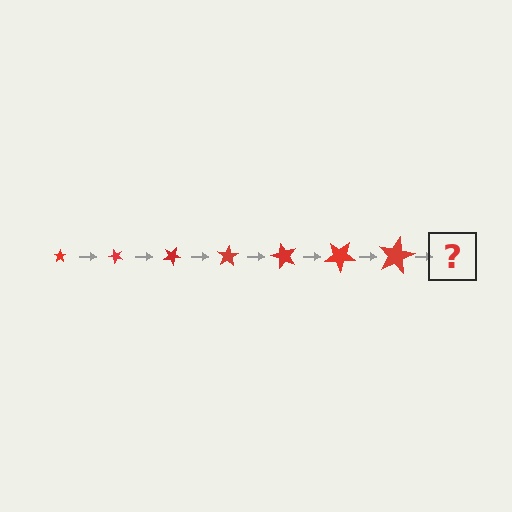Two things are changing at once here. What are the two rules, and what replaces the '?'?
The two rules are that the star grows larger each step and it rotates 50 degrees each step. The '?' should be a star, larger than the previous one and rotated 350 degrees from the start.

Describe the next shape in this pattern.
It should be a star, larger than the previous one and rotated 350 degrees from the start.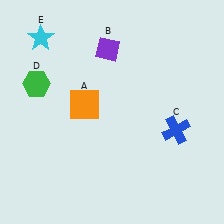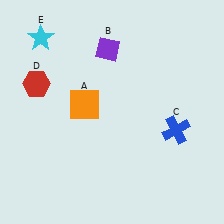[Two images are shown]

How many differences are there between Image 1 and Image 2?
There is 1 difference between the two images.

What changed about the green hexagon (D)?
In Image 1, D is green. In Image 2, it changed to red.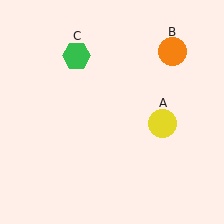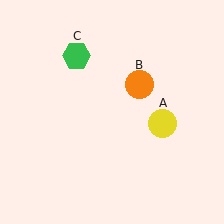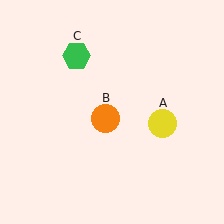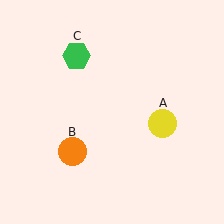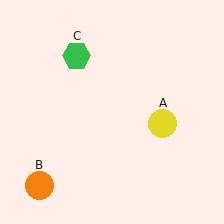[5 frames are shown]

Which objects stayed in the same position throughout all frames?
Yellow circle (object A) and green hexagon (object C) remained stationary.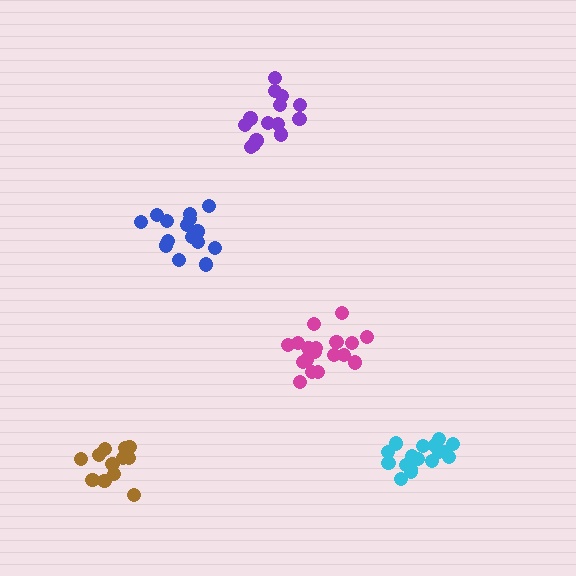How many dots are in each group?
Group 1: 18 dots, Group 2: 17 dots, Group 3: 14 dots, Group 4: 12 dots, Group 5: 15 dots (76 total).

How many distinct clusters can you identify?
There are 5 distinct clusters.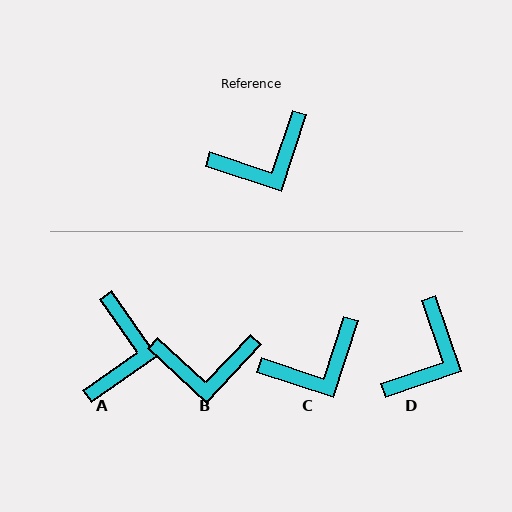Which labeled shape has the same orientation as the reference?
C.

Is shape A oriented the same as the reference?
No, it is off by about 53 degrees.